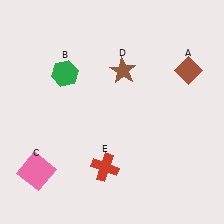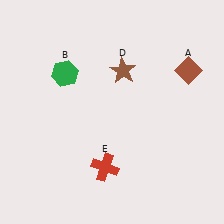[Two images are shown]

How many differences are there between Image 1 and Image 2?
There is 1 difference between the two images.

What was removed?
The pink square (C) was removed in Image 2.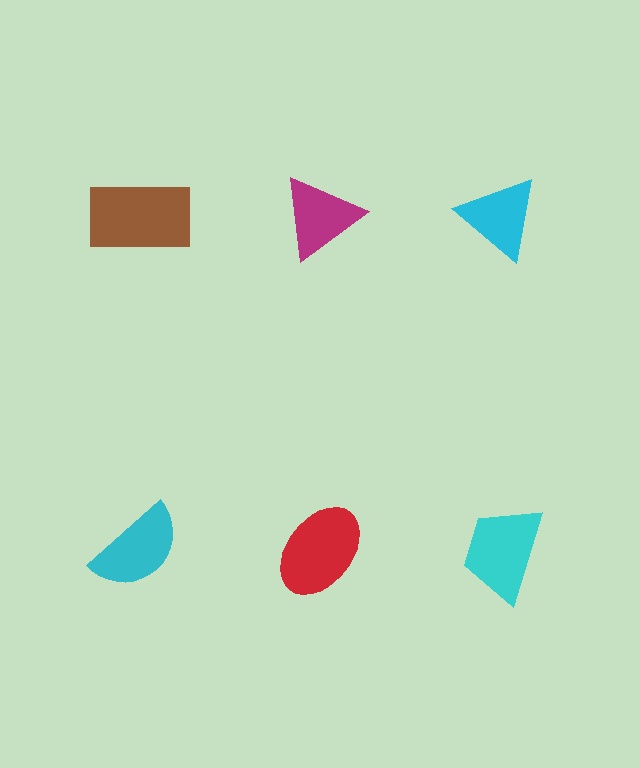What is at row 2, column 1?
A cyan semicircle.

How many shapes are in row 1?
3 shapes.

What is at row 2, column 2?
A red ellipse.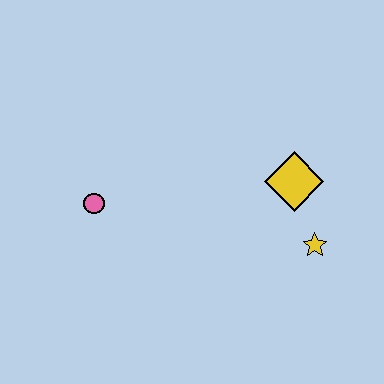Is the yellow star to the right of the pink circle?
Yes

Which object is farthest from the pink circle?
The yellow star is farthest from the pink circle.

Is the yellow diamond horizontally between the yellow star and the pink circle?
Yes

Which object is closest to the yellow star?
The yellow diamond is closest to the yellow star.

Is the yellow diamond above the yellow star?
Yes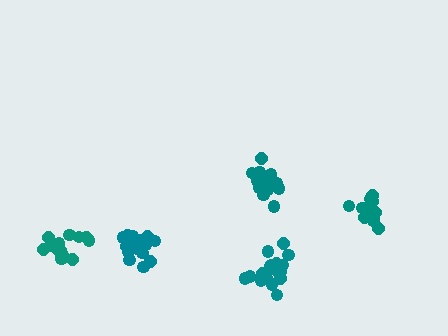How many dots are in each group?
Group 1: 18 dots, Group 2: 18 dots, Group 3: 16 dots, Group 4: 14 dots, Group 5: 19 dots (85 total).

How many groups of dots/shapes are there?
There are 5 groups.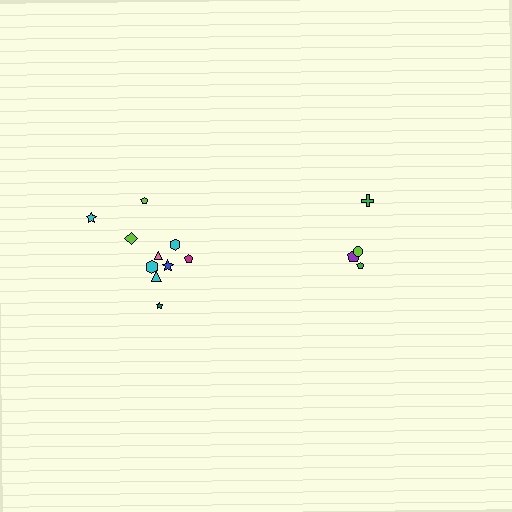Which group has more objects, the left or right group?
The left group.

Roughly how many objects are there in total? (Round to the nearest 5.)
Roughly 15 objects in total.